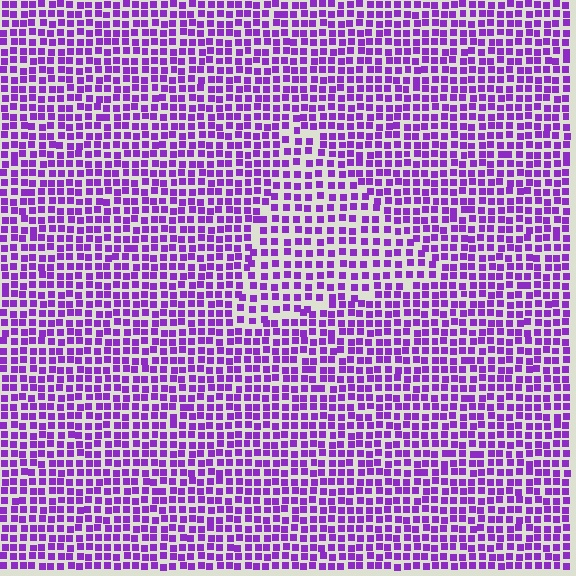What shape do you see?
I see a triangle.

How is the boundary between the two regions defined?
The boundary is defined by a change in element density (approximately 1.4x ratio). All elements are the same color, size, and shape.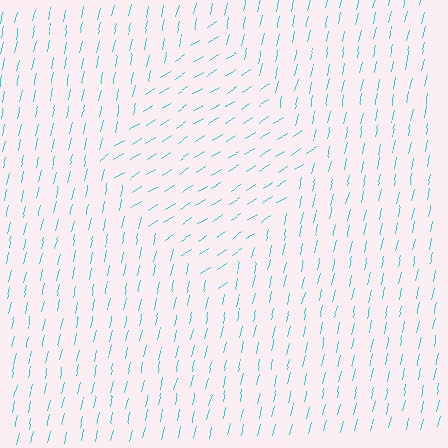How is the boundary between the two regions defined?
The boundary is defined purely by a change in line orientation (approximately 45 degrees difference). All lines are the same color and thickness.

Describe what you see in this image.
The image is filled with small cyan line segments. A diamond region in the image has lines oriented differently from the surrounding lines, creating a visible texture boundary.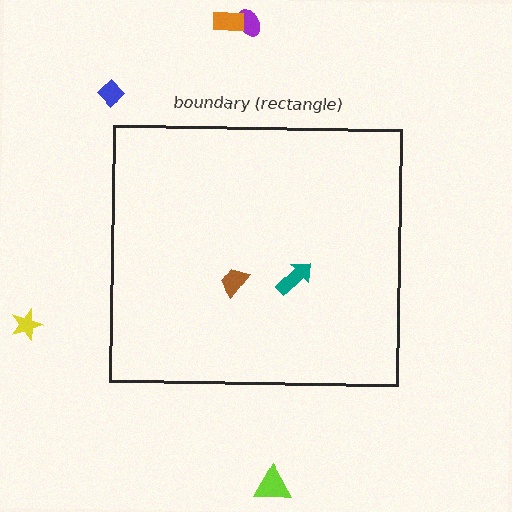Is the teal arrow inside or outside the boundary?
Inside.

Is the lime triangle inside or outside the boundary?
Outside.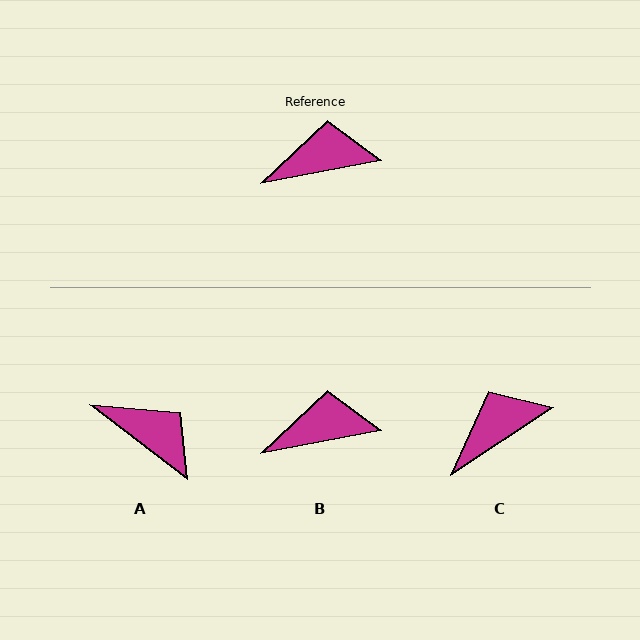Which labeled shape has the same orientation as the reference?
B.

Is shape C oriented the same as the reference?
No, it is off by about 23 degrees.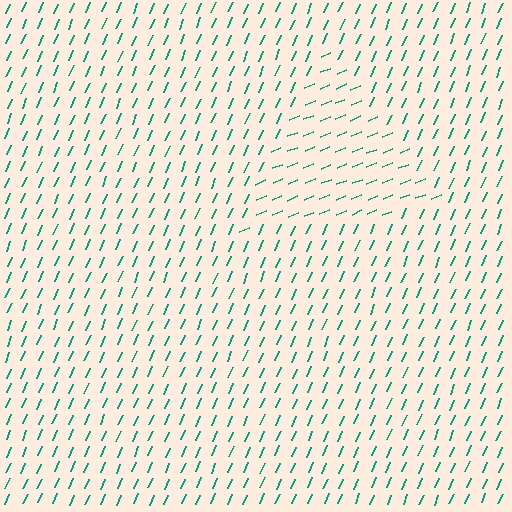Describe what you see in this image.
The image is filled with small teal line segments. A triangle region in the image has lines oriented differently from the surrounding lines, creating a visible texture boundary.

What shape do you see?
I see a triangle.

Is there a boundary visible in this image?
Yes, there is a texture boundary formed by a change in line orientation.